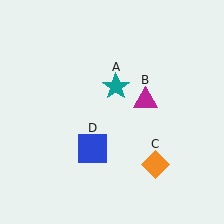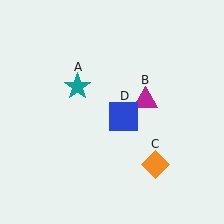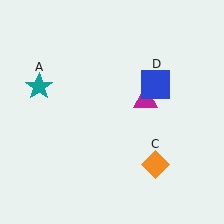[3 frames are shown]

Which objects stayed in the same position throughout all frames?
Magenta triangle (object B) and orange diamond (object C) remained stationary.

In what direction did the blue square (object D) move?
The blue square (object D) moved up and to the right.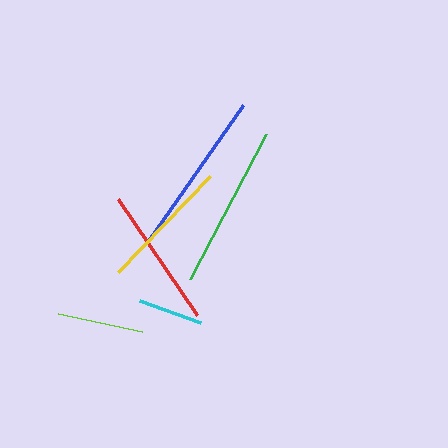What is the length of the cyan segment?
The cyan segment is approximately 66 pixels long.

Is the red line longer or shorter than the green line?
The green line is longer than the red line.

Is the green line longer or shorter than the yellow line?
The green line is longer than the yellow line.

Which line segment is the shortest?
The cyan line is the shortest at approximately 66 pixels.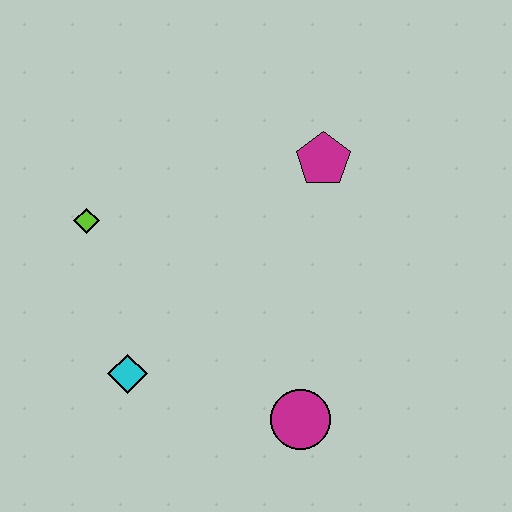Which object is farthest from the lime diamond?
The magenta circle is farthest from the lime diamond.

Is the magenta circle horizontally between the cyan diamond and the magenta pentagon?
Yes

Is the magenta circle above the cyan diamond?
No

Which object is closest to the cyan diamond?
The lime diamond is closest to the cyan diamond.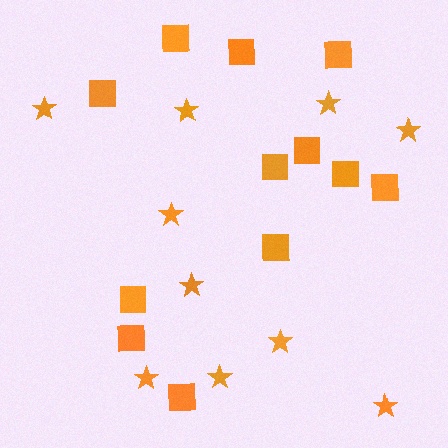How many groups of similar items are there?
There are 2 groups: one group of stars (10) and one group of squares (12).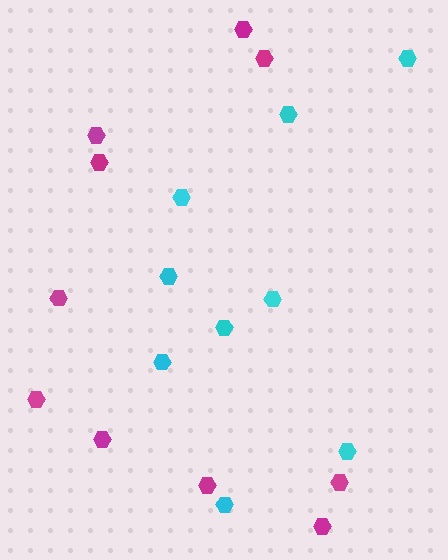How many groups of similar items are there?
There are 2 groups: one group of magenta hexagons (10) and one group of cyan hexagons (9).